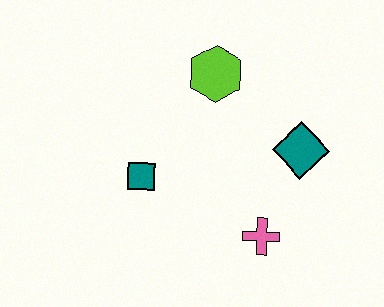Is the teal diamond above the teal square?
Yes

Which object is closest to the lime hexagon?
The teal diamond is closest to the lime hexagon.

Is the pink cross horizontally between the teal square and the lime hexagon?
No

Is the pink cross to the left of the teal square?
No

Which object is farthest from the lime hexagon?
The pink cross is farthest from the lime hexagon.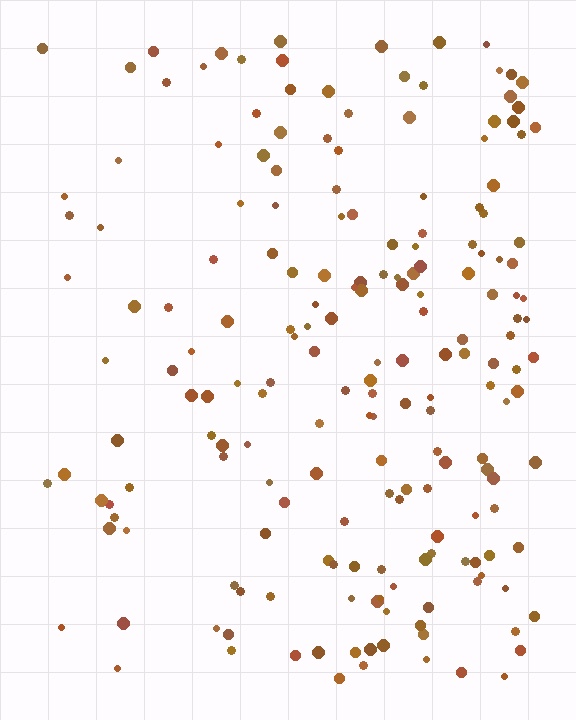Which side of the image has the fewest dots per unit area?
The left.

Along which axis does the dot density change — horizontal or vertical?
Horizontal.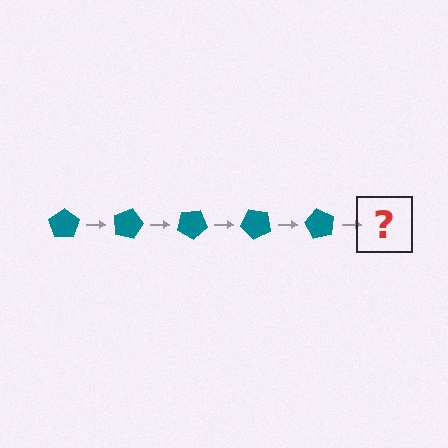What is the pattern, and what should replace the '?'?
The pattern is that the pentagon rotates 15 degrees each step. The '?' should be a teal pentagon rotated 75 degrees.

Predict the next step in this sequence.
The next step is a teal pentagon rotated 75 degrees.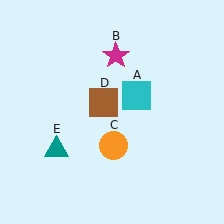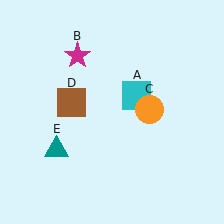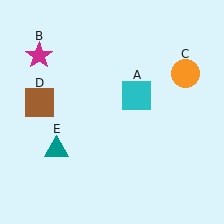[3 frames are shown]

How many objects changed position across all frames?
3 objects changed position: magenta star (object B), orange circle (object C), brown square (object D).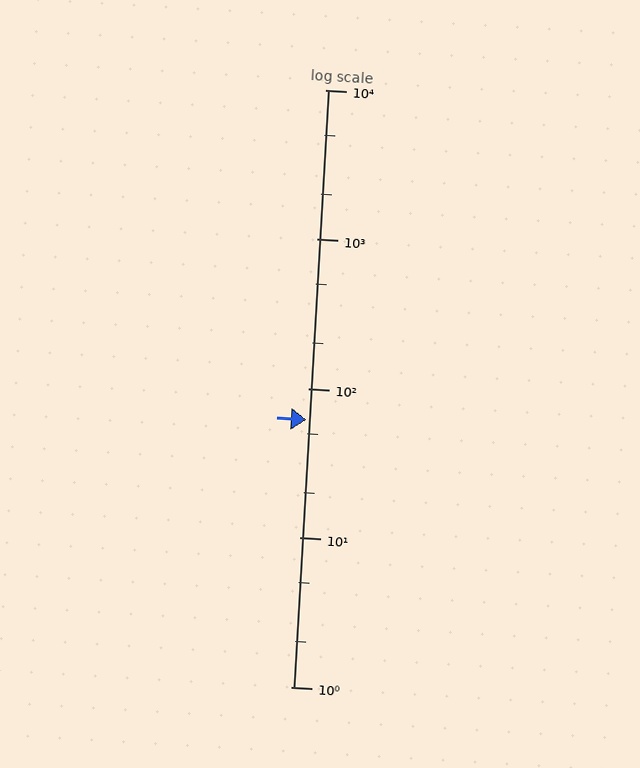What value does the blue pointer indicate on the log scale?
The pointer indicates approximately 62.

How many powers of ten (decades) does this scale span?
The scale spans 4 decades, from 1 to 10000.